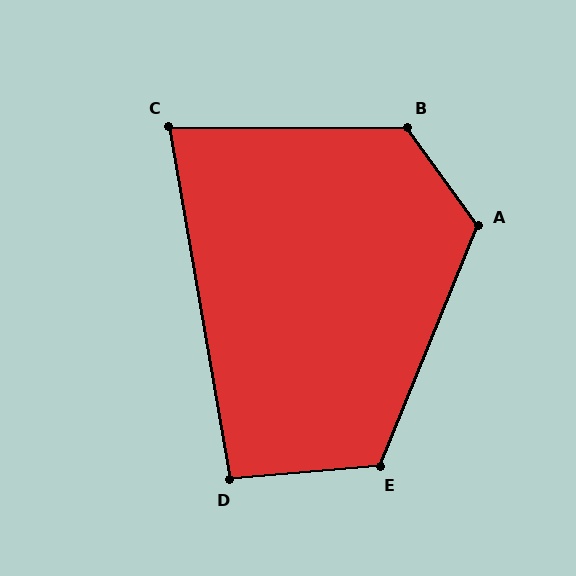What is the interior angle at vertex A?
Approximately 122 degrees (obtuse).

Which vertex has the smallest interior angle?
C, at approximately 80 degrees.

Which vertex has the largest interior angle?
B, at approximately 126 degrees.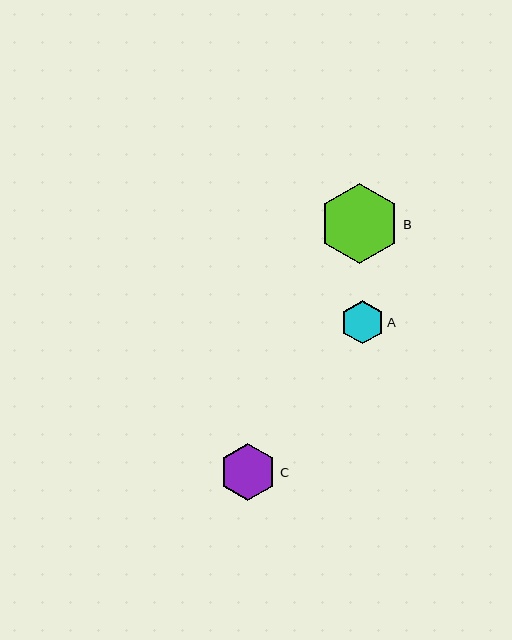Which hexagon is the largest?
Hexagon B is the largest with a size of approximately 81 pixels.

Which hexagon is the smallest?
Hexagon A is the smallest with a size of approximately 43 pixels.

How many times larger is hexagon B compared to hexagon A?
Hexagon B is approximately 1.9 times the size of hexagon A.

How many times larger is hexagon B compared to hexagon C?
Hexagon B is approximately 1.4 times the size of hexagon C.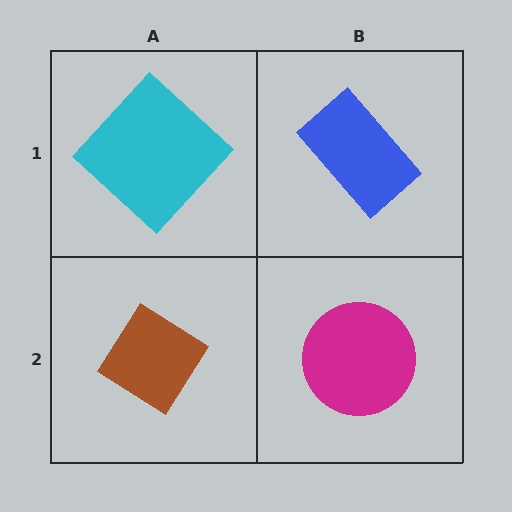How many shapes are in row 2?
2 shapes.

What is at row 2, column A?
A brown diamond.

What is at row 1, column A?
A cyan diamond.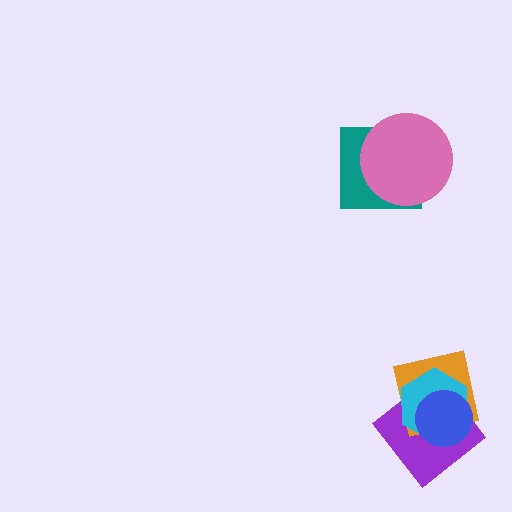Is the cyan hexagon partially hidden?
Yes, it is partially covered by another shape.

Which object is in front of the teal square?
The pink circle is in front of the teal square.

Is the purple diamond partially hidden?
Yes, it is partially covered by another shape.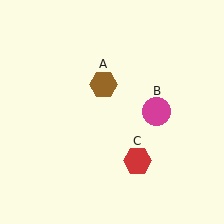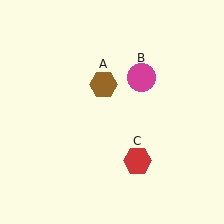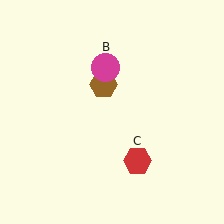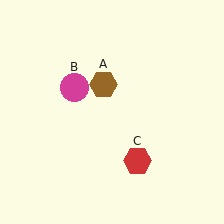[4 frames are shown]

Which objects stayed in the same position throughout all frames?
Brown hexagon (object A) and red hexagon (object C) remained stationary.